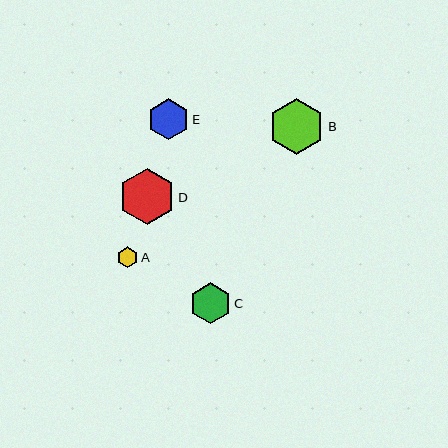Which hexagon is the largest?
Hexagon D is the largest with a size of approximately 56 pixels.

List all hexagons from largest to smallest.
From largest to smallest: D, B, C, E, A.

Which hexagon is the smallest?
Hexagon A is the smallest with a size of approximately 21 pixels.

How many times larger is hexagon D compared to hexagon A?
Hexagon D is approximately 2.7 times the size of hexagon A.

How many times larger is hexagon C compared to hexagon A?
Hexagon C is approximately 1.9 times the size of hexagon A.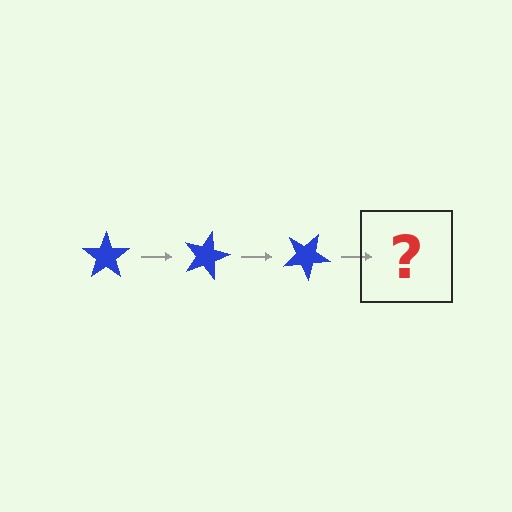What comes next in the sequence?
The next element should be a blue star rotated 45 degrees.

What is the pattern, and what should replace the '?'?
The pattern is that the star rotates 15 degrees each step. The '?' should be a blue star rotated 45 degrees.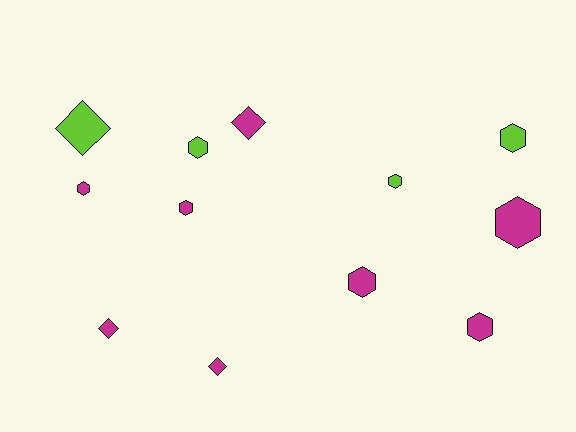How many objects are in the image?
There are 12 objects.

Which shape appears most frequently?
Hexagon, with 8 objects.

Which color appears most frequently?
Magenta, with 8 objects.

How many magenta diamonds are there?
There are 3 magenta diamonds.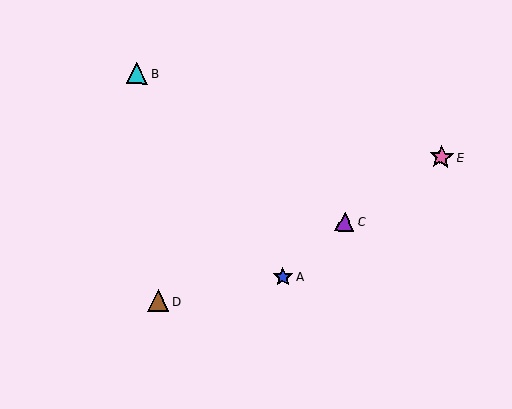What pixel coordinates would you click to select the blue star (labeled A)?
Click at (283, 277) to select the blue star A.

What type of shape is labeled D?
Shape D is a brown triangle.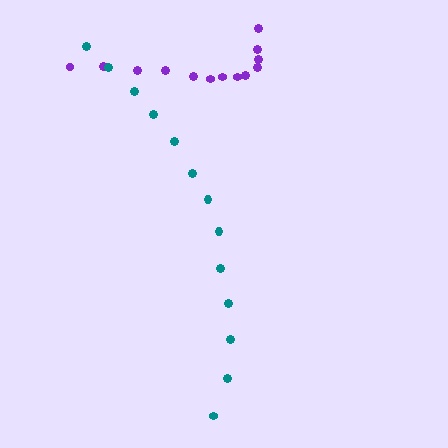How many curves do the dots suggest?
There are 2 distinct paths.